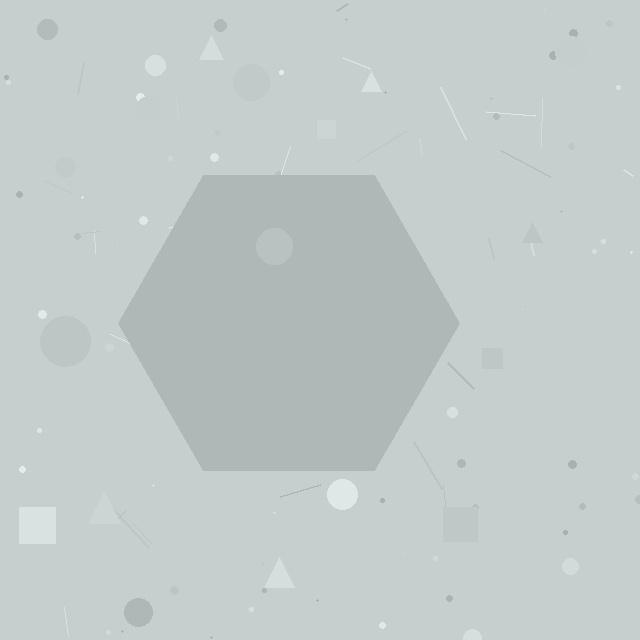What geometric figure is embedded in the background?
A hexagon is embedded in the background.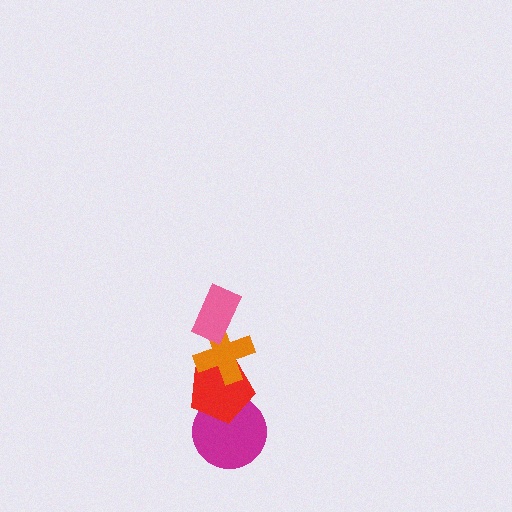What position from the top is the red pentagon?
The red pentagon is 3rd from the top.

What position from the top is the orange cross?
The orange cross is 2nd from the top.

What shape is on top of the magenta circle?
The red pentagon is on top of the magenta circle.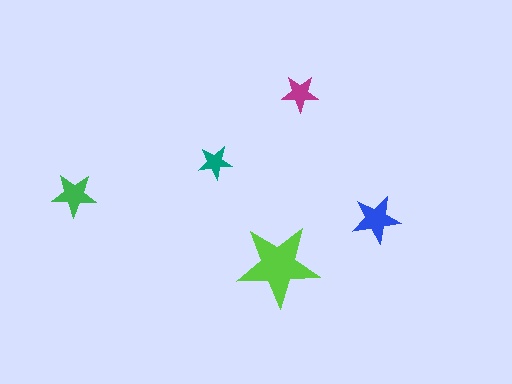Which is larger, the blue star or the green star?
The blue one.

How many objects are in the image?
There are 5 objects in the image.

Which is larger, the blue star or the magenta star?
The blue one.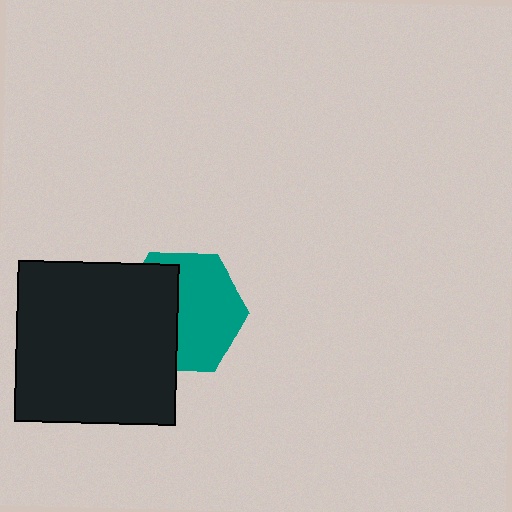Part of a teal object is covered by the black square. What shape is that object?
It is a hexagon.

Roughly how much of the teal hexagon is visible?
About half of it is visible (roughly 57%).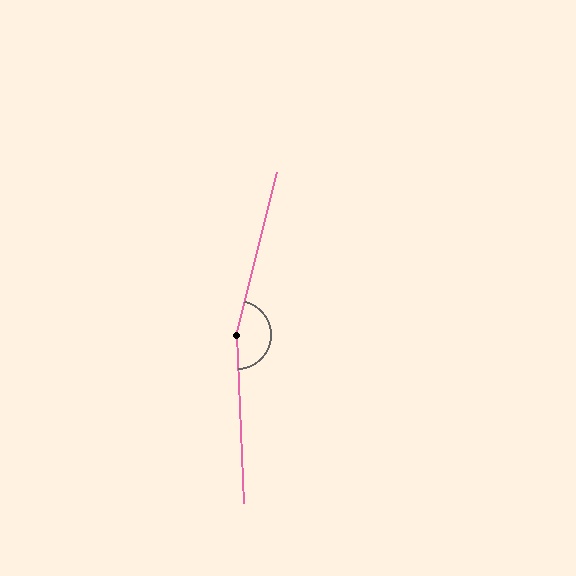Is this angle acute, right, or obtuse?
It is obtuse.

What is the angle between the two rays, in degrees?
Approximately 164 degrees.